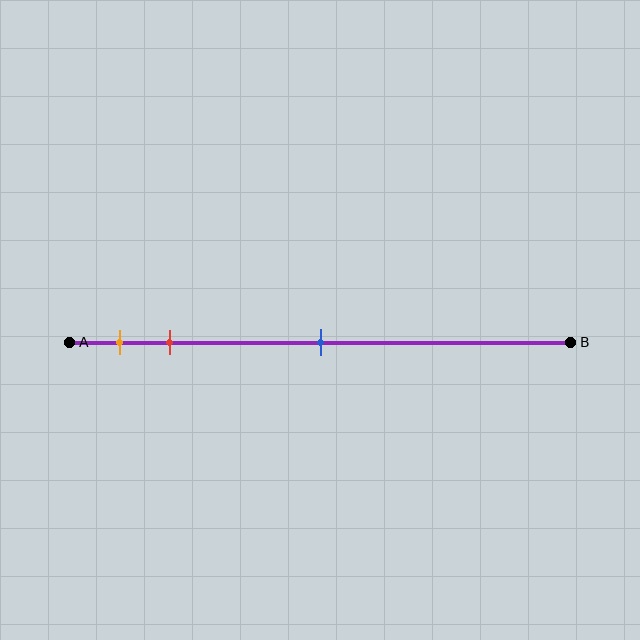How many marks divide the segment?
There are 3 marks dividing the segment.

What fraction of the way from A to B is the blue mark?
The blue mark is approximately 50% (0.5) of the way from A to B.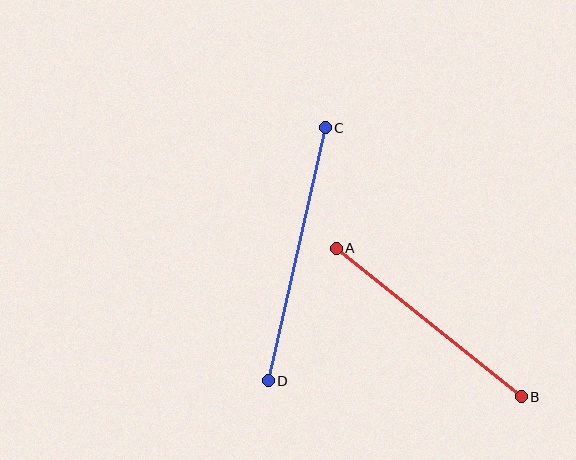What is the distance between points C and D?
The distance is approximately 259 pixels.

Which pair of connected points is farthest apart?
Points C and D are farthest apart.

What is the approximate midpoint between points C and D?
The midpoint is at approximately (297, 254) pixels.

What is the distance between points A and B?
The distance is approximately 237 pixels.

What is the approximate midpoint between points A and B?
The midpoint is at approximately (429, 322) pixels.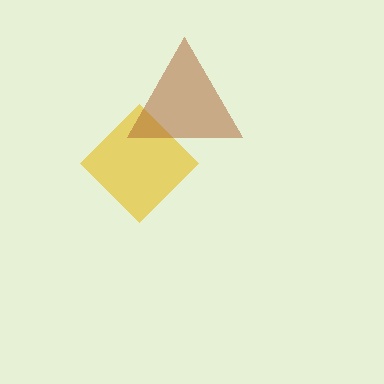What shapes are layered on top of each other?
The layered shapes are: a yellow diamond, a brown triangle.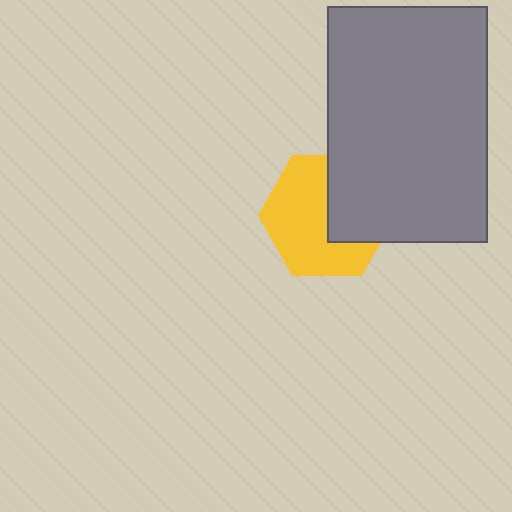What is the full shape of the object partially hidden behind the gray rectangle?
The partially hidden object is a yellow hexagon.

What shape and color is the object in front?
The object in front is a gray rectangle.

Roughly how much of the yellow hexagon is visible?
About half of it is visible (roughly 61%).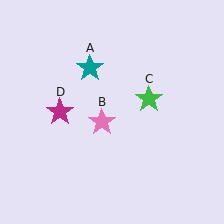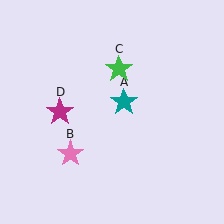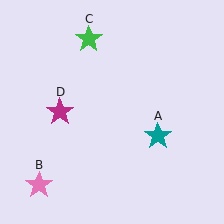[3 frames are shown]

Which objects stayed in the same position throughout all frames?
Magenta star (object D) remained stationary.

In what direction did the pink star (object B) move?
The pink star (object B) moved down and to the left.